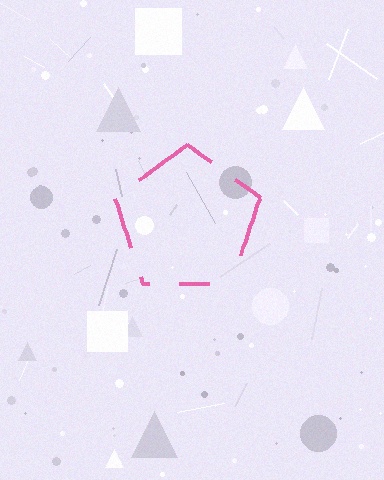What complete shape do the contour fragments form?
The contour fragments form a pentagon.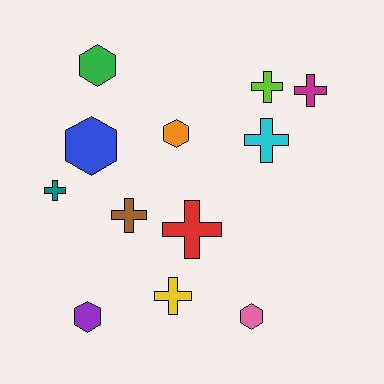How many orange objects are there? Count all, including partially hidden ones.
There is 1 orange object.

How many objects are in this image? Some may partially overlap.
There are 12 objects.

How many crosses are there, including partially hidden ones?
There are 7 crosses.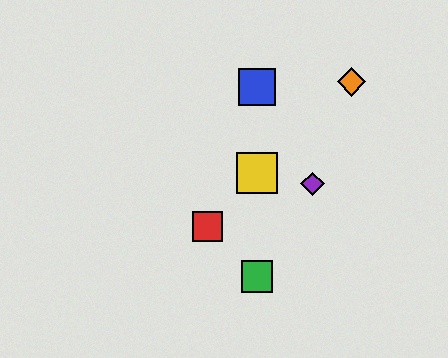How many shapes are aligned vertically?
3 shapes (the blue square, the green square, the yellow square) are aligned vertically.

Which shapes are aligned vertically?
The blue square, the green square, the yellow square are aligned vertically.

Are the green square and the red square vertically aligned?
No, the green square is at x≈257 and the red square is at x≈208.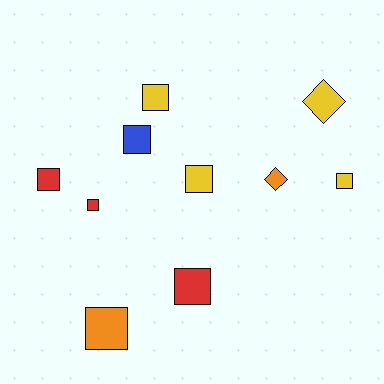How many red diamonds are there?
There are no red diamonds.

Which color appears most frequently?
Yellow, with 4 objects.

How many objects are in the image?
There are 10 objects.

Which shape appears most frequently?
Square, with 8 objects.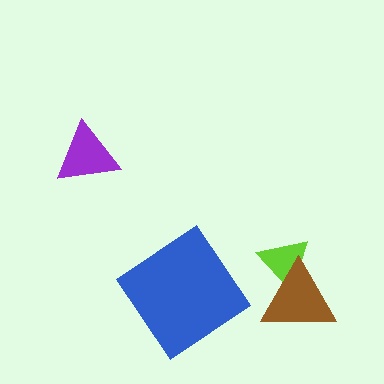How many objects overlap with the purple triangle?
0 objects overlap with the purple triangle.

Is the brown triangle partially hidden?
No, no other shape covers it.